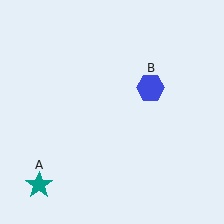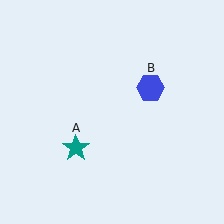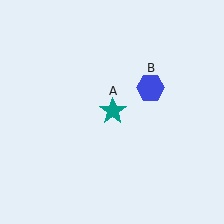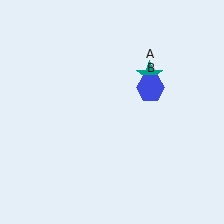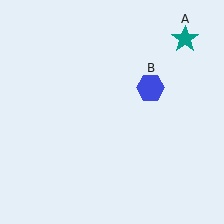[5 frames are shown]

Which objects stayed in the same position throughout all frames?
Blue hexagon (object B) remained stationary.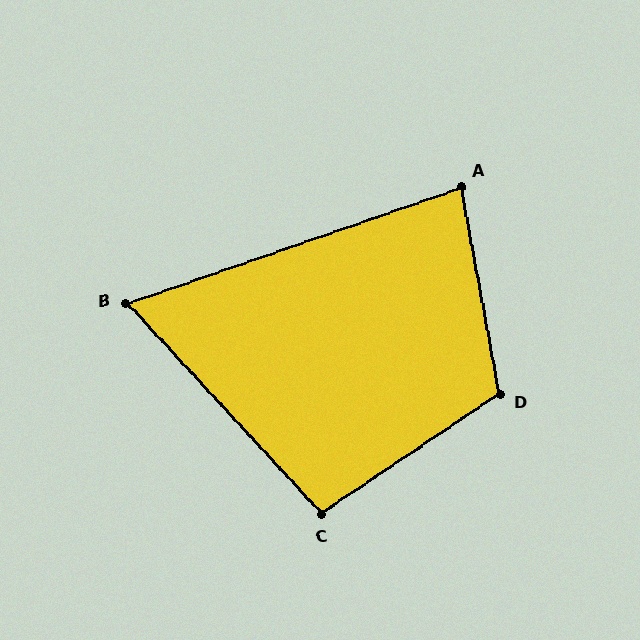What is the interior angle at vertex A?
Approximately 81 degrees (acute).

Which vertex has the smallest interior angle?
B, at approximately 66 degrees.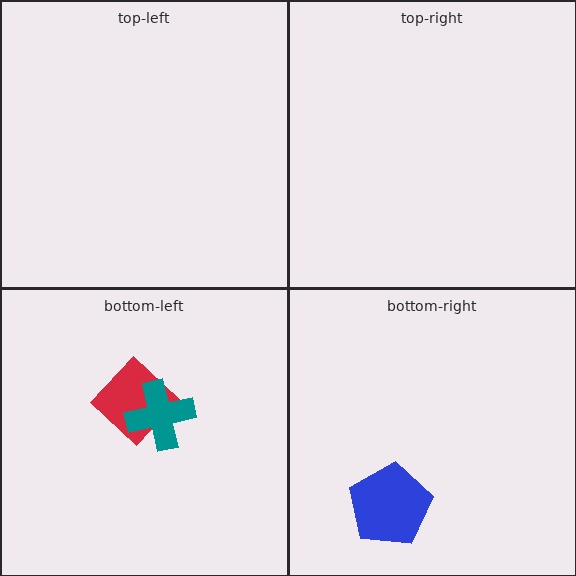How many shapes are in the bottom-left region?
2.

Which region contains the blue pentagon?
The bottom-right region.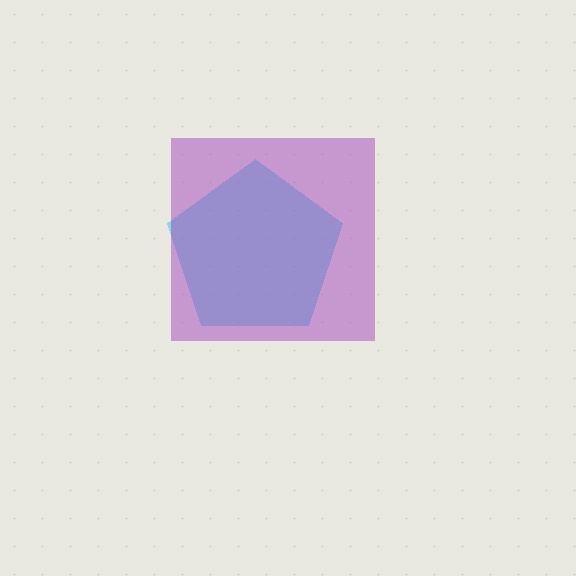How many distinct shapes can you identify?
There are 2 distinct shapes: a cyan pentagon, a purple square.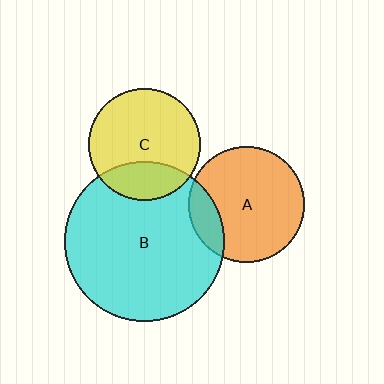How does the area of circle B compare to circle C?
Approximately 2.0 times.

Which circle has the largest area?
Circle B (cyan).